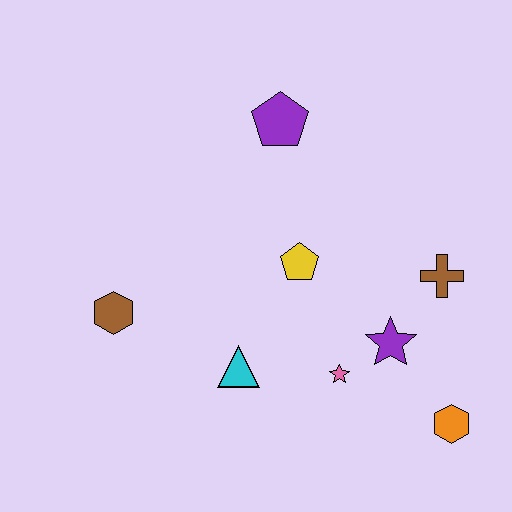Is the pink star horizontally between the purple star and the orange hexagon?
No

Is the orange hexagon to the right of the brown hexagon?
Yes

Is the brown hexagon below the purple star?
No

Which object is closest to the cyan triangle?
The pink star is closest to the cyan triangle.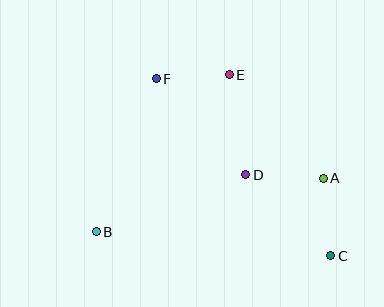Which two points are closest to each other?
Points E and F are closest to each other.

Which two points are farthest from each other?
Points C and F are farthest from each other.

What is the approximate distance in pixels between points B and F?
The distance between B and F is approximately 164 pixels.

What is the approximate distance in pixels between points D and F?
The distance between D and F is approximately 131 pixels.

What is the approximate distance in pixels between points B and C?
The distance between B and C is approximately 236 pixels.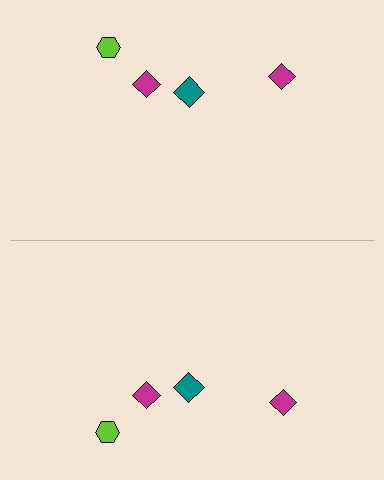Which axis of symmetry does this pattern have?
The pattern has a horizontal axis of symmetry running through the center of the image.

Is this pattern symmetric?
Yes, this pattern has bilateral (reflection) symmetry.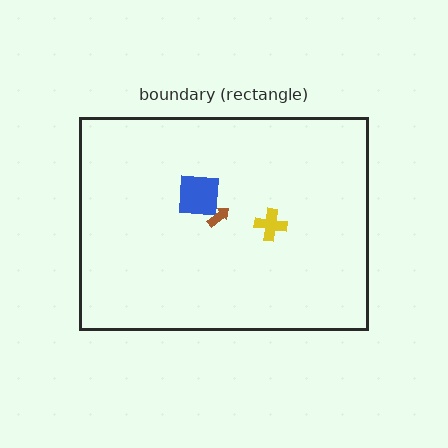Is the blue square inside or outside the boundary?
Inside.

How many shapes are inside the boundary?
3 inside, 0 outside.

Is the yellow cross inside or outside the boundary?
Inside.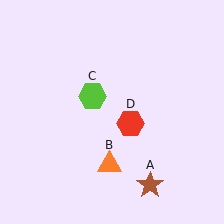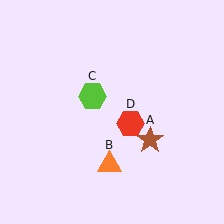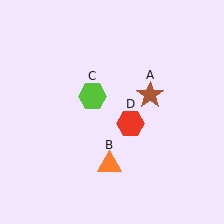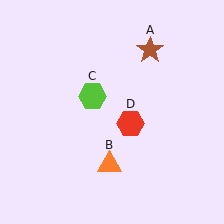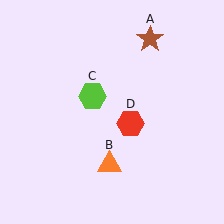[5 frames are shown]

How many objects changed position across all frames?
1 object changed position: brown star (object A).